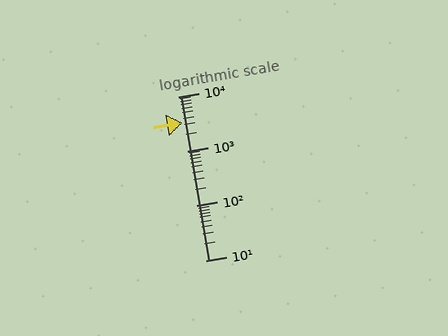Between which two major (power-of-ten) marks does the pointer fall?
The pointer is between 1000 and 10000.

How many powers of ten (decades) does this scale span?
The scale spans 3 decades, from 10 to 10000.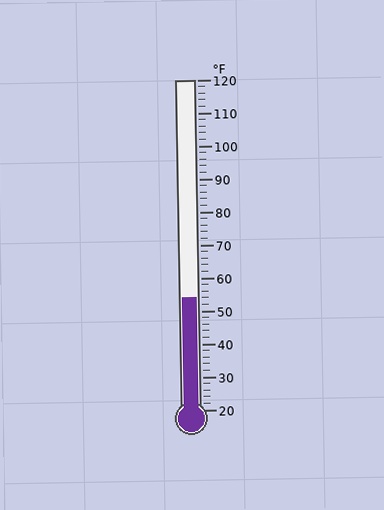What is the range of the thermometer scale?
The thermometer scale ranges from 20°F to 120°F.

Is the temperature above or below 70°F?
The temperature is below 70°F.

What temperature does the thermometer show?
The thermometer shows approximately 54°F.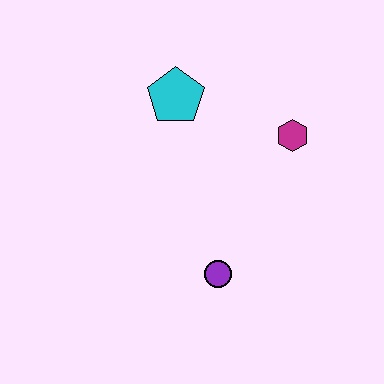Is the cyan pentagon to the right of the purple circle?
No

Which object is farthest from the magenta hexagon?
The purple circle is farthest from the magenta hexagon.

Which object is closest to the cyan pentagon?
The magenta hexagon is closest to the cyan pentagon.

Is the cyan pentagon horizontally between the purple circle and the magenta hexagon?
No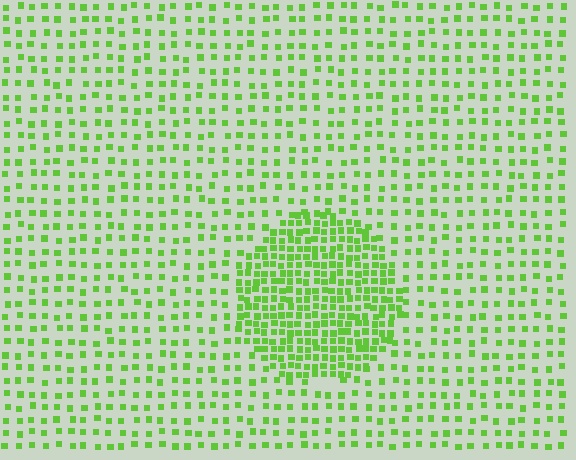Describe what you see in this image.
The image contains small lime elements arranged at two different densities. A circle-shaped region is visible where the elements are more densely packed than the surrounding area.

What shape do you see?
I see a circle.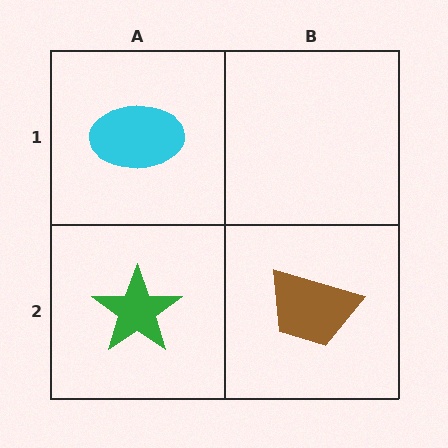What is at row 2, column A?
A green star.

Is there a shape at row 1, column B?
No, that cell is empty.